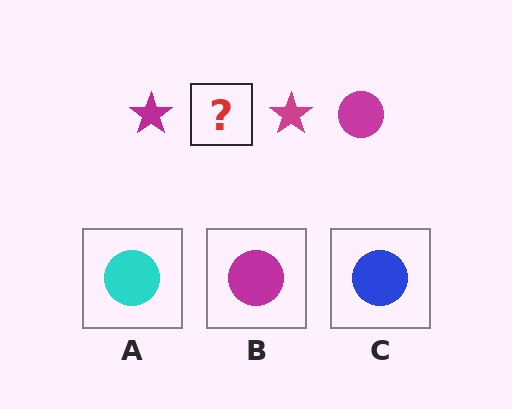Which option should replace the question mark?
Option B.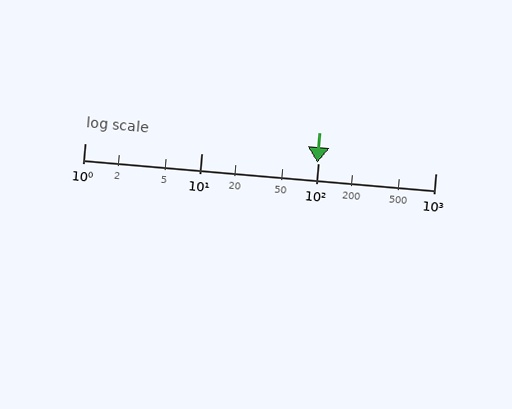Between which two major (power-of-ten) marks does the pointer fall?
The pointer is between 10 and 100.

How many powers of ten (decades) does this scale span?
The scale spans 3 decades, from 1 to 1000.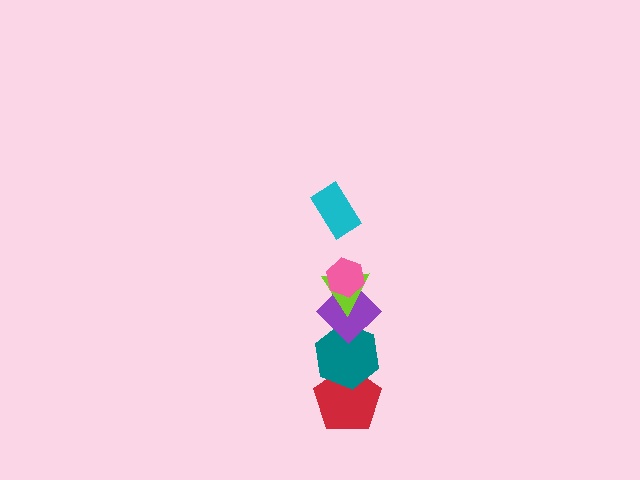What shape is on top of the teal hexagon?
The purple diamond is on top of the teal hexagon.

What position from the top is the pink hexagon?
The pink hexagon is 2nd from the top.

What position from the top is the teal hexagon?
The teal hexagon is 5th from the top.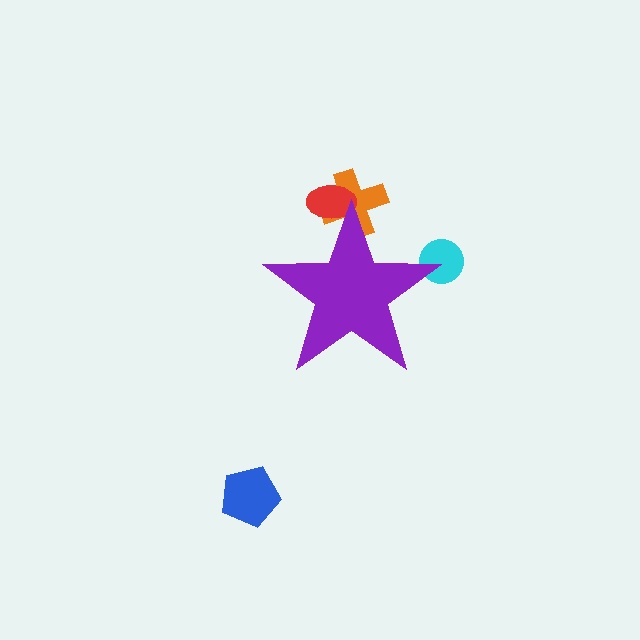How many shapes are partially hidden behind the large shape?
3 shapes are partially hidden.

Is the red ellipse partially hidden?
Yes, the red ellipse is partially hidden behind the purple star.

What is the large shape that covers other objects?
A purple star.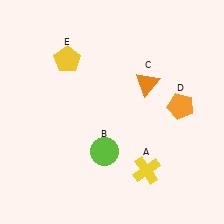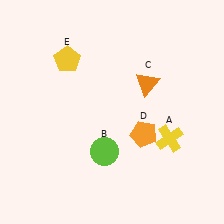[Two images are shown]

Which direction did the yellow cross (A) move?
The yellow cross (A) moved up.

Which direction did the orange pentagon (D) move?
The orange pentagon (D) moved left.